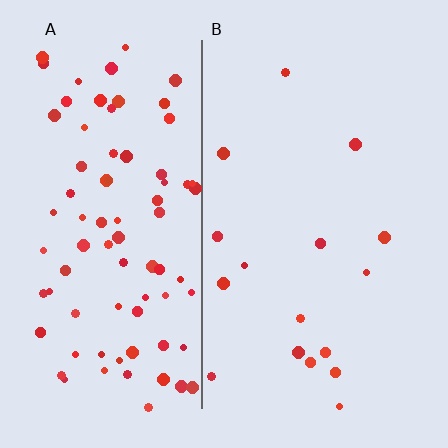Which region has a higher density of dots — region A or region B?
A (the left).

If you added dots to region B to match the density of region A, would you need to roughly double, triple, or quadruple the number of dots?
Approximately quadruple.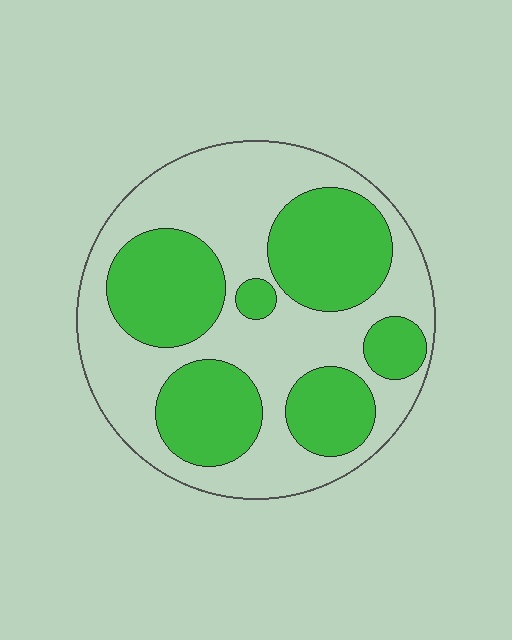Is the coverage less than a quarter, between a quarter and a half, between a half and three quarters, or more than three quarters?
Between a quarter and a half.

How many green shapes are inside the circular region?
6.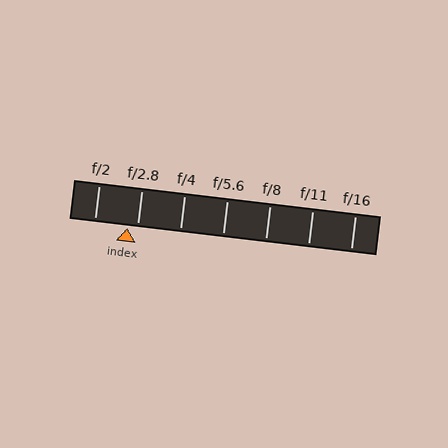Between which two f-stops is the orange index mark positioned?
The index mark is between f/2 and f/2.8.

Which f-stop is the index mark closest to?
The index mark is closest to f/2.8.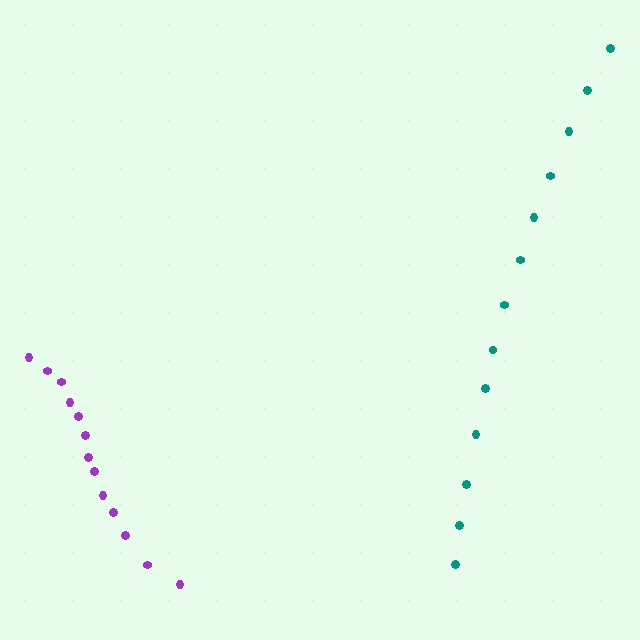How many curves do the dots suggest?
There are 2 distinct paths.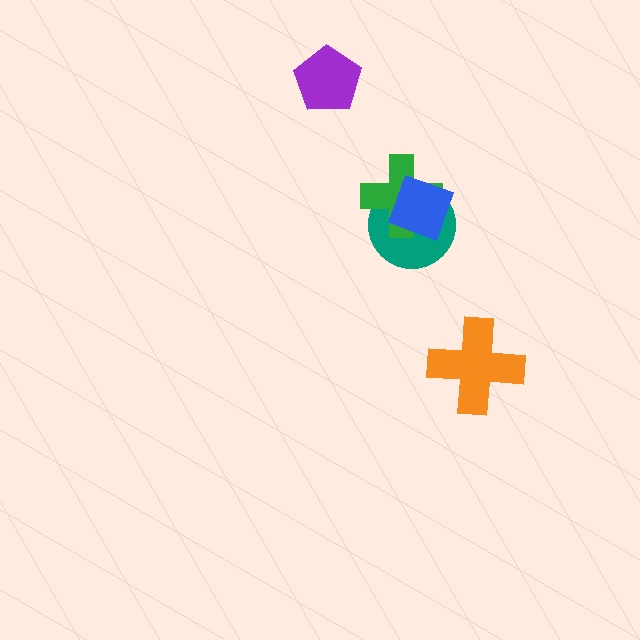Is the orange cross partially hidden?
No, no other shape covers it.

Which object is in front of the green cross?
The blue square is in front of the green cross.